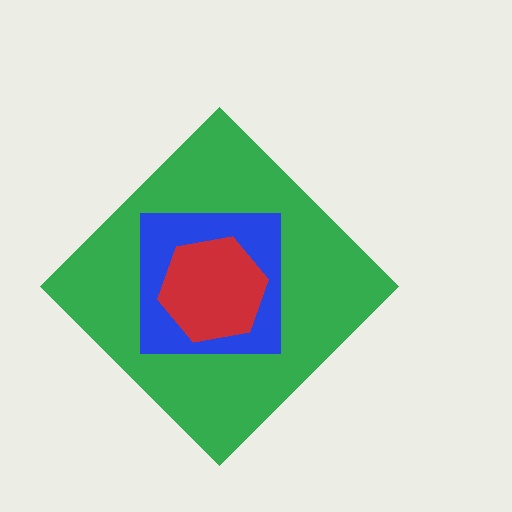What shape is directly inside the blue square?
The red hexagon.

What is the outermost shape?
The green diamond.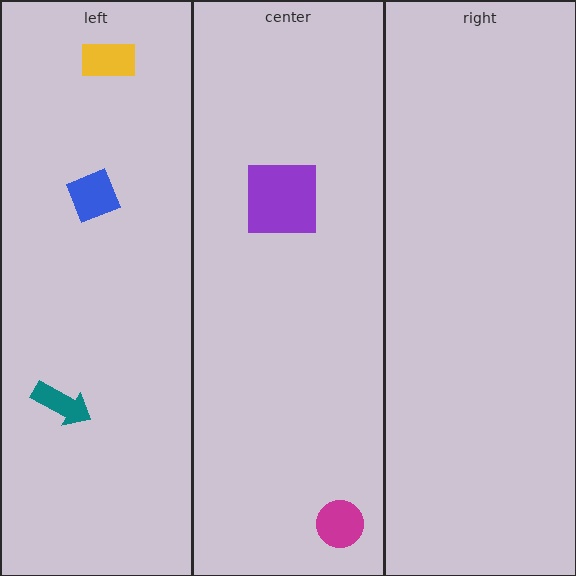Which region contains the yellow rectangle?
The left region.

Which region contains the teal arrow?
The left region.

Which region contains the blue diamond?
The left region.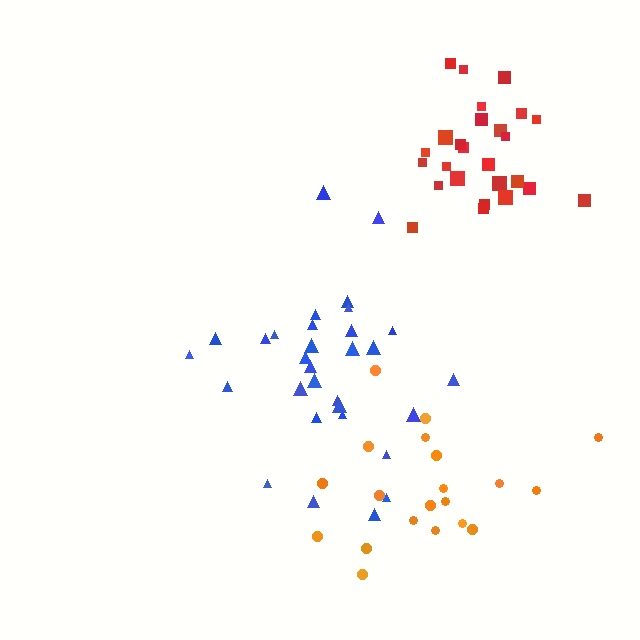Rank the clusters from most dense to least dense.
red, blue, orange.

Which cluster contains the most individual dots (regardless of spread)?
Blue (31).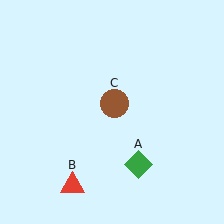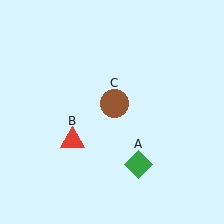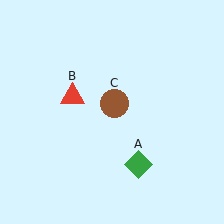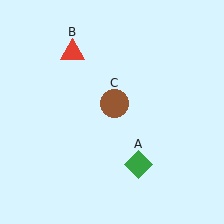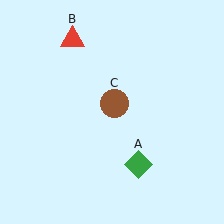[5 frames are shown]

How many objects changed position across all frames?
1 object changed position: red triangle (object B).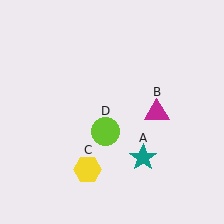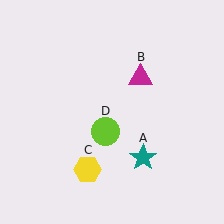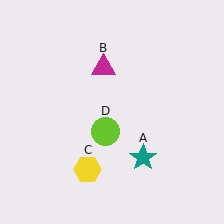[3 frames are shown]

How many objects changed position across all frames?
1 object changed position: magenta triangle (object B).